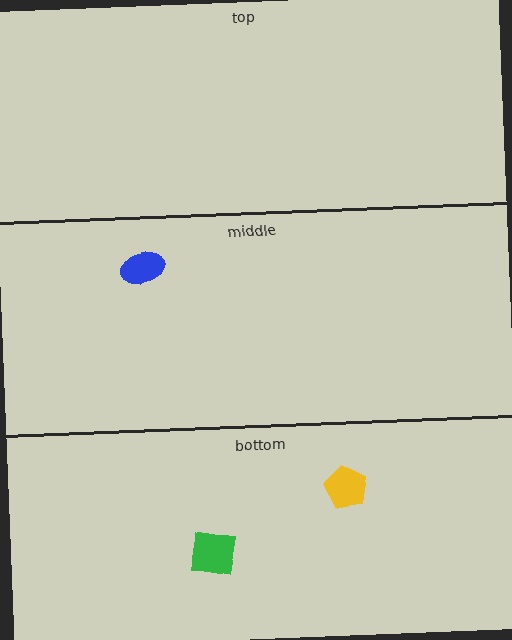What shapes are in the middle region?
The blue ellipse.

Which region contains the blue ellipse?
The middle region.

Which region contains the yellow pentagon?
The bottom region.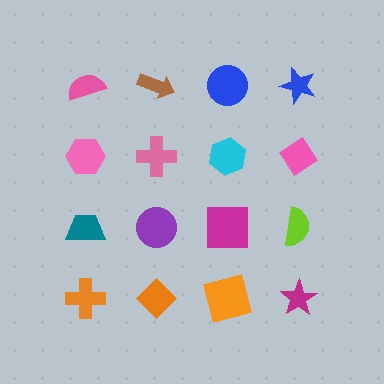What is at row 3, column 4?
A lime semicircle.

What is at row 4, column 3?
An orange square.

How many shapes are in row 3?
4 shapes.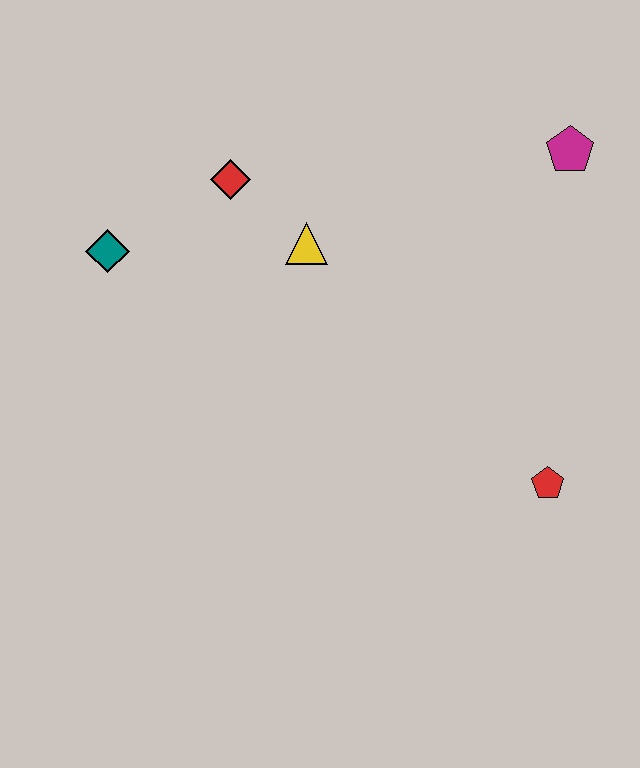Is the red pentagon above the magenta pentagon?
No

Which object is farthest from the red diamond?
The red pentagon is farthest from the red diamond.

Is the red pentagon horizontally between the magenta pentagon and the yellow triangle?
Yes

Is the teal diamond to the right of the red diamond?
No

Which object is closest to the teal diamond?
The red diamond is closest to the teal diamond.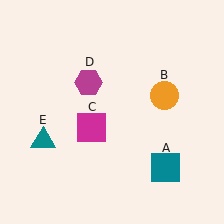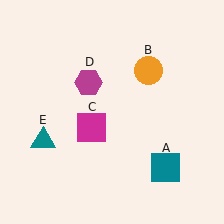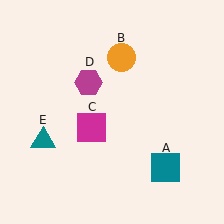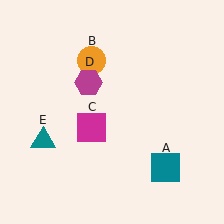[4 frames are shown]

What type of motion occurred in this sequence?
The orange circle (object B) rotated counterclockwise around the center of the scene.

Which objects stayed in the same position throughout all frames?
Teal square (object A) and magenta square (object C) and magenta hexagon (object D) and teal triangle (object E) remained stationary.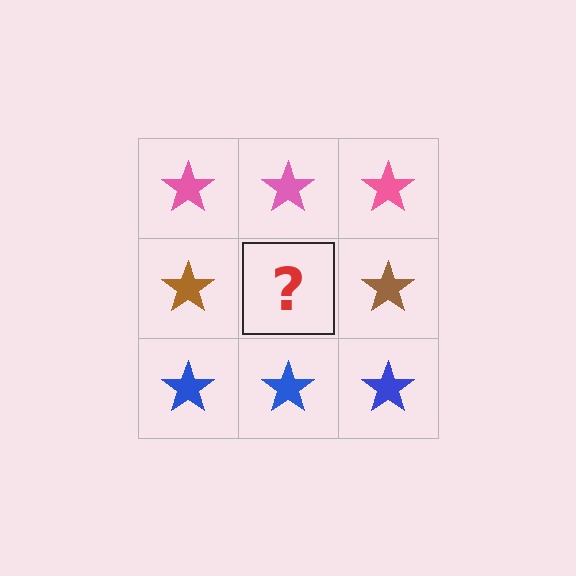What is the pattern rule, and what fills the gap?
The rule is that each row has a consistent color. The gap should be filled with a brown star.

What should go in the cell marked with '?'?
The missing cell should contain a brown star.